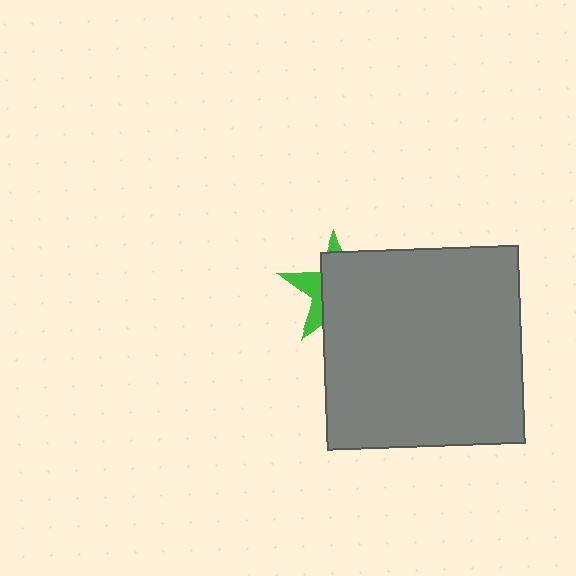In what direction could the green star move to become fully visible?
The green star could move toward the upper-left. That would shift it out from behind the gray square entirely.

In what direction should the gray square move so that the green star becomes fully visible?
The gray square should move toward the lower-right. That is the shortest direction to clear the overlap and leave the green star fully visible.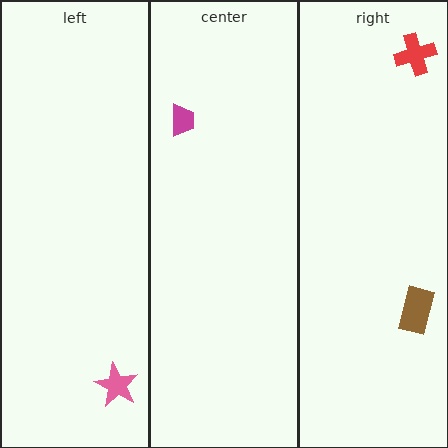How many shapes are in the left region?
1.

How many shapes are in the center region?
1.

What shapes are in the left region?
The pink star.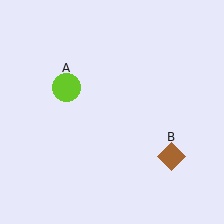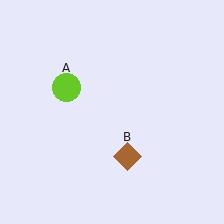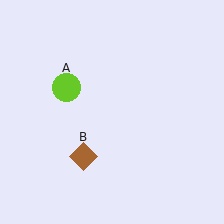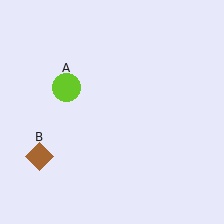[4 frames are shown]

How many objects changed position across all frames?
1 object changed position: brown diamond (object B).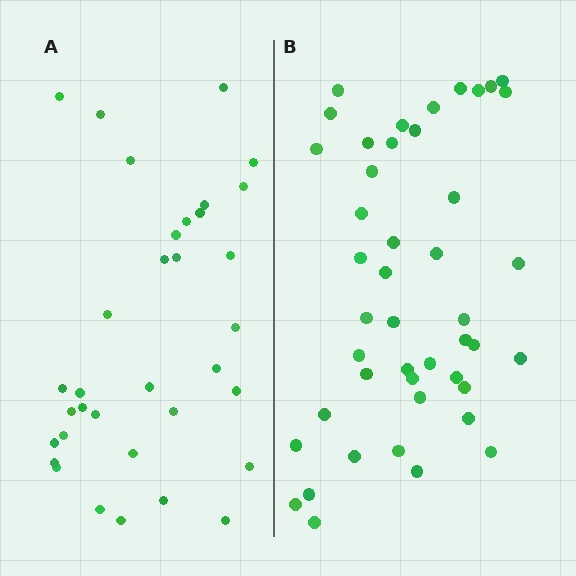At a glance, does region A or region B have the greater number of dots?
Region B (the right region) has more dots.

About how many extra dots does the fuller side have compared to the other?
Region B has roughly 12 or so more dots than region A.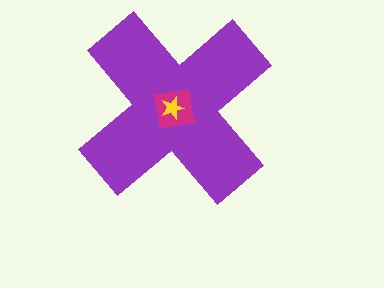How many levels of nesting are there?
3.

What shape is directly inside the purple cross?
The magenta square.